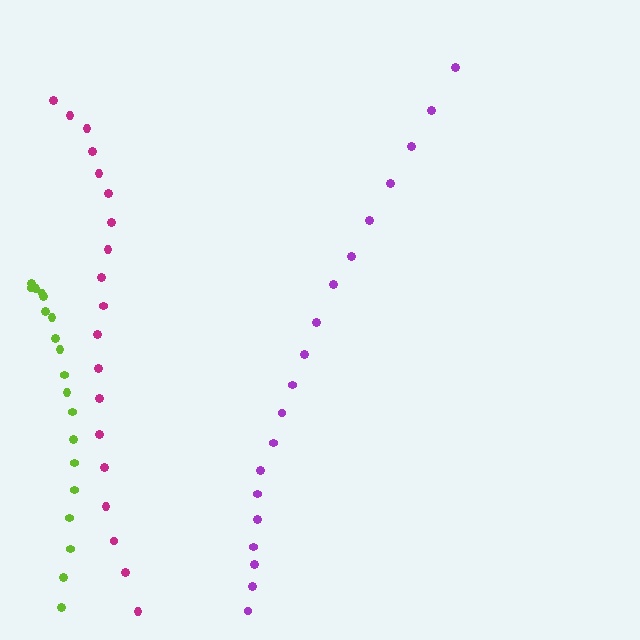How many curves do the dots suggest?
There are 3 distinct paths.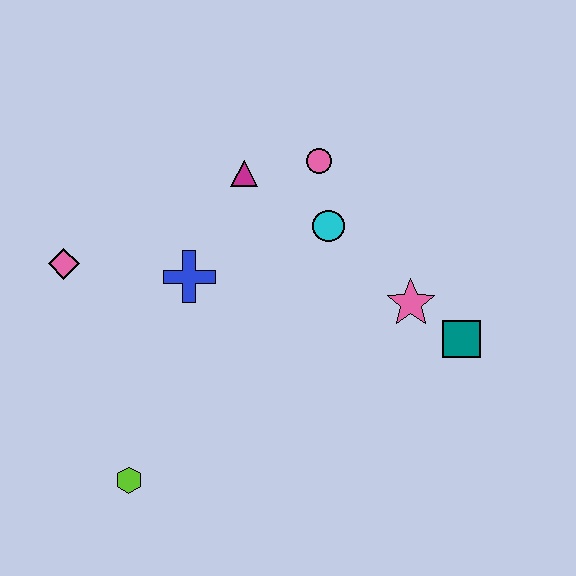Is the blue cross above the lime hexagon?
Yes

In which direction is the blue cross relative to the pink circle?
The blue cross is to the left of the pink circle.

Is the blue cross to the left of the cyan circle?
Yes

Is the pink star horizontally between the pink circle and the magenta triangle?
No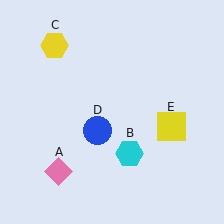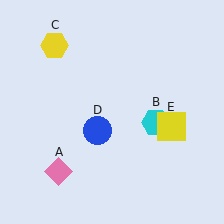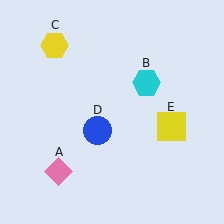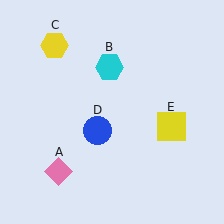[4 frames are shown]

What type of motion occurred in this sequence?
The cyan hexagon (object B) rotated counterclockwise around the center of the scene.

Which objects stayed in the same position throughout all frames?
Pink diamond (object A) and yellow hexagon (object C) and blue circle (object D) and yellow square (object E) remained stationary.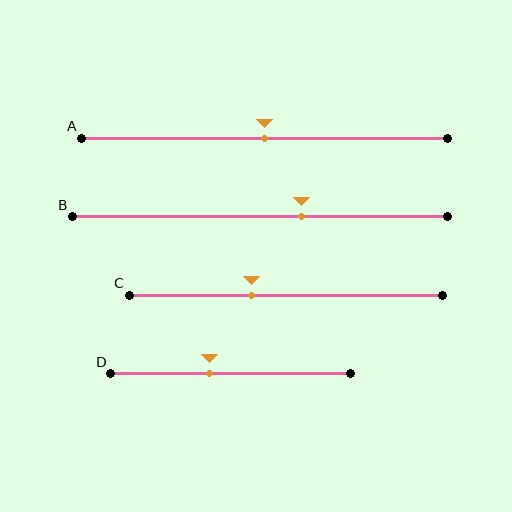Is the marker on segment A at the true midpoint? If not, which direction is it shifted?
Yes, the marker on segment A is at the true midpoint.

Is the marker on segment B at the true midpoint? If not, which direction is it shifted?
No, the marker on segment B is shifted to the right by about 11% of the segment length.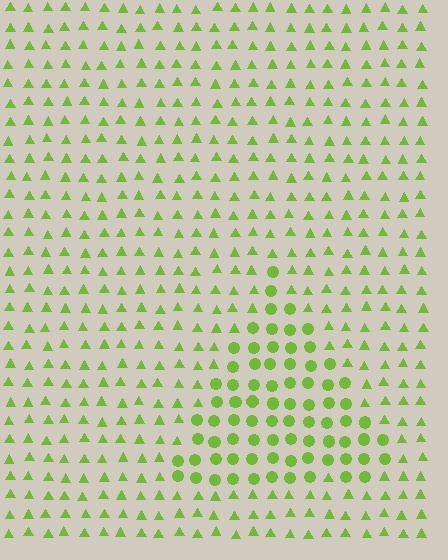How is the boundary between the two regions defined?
The boundary is defined by a change in element shape: circles inside vs. triangles outside. All elements share the same color and spacing.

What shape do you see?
I see a triangle.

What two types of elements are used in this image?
The image uses circles inside the triangle region and triangles outside it.